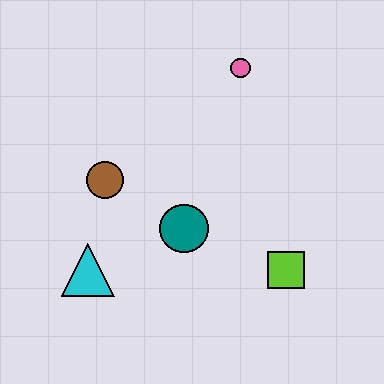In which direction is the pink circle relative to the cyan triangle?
The pink circle is above the cyan triangle.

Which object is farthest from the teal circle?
The pink circle is farthest from the teal circle.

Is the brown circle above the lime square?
Yes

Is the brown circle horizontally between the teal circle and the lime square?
No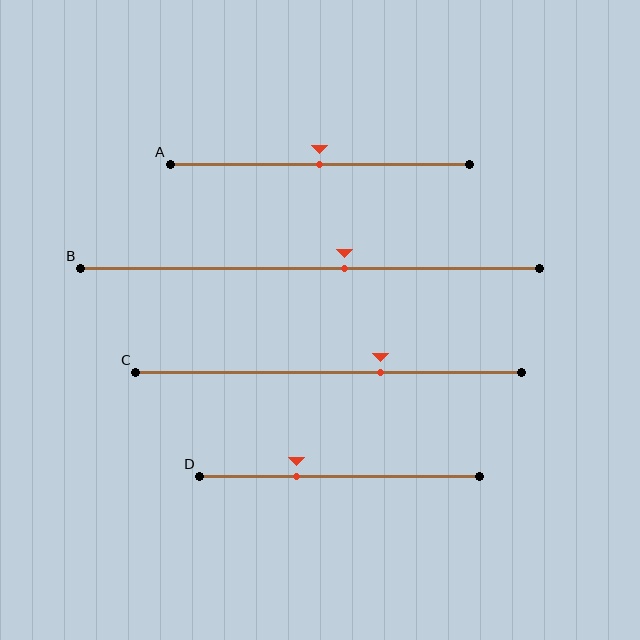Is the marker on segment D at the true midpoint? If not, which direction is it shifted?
No, the marker on segment D is shifted to the left by about 15% of the segment length.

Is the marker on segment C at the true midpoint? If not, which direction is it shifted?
No, the marker on segment C is shifted to the right by about 13% of the segment length.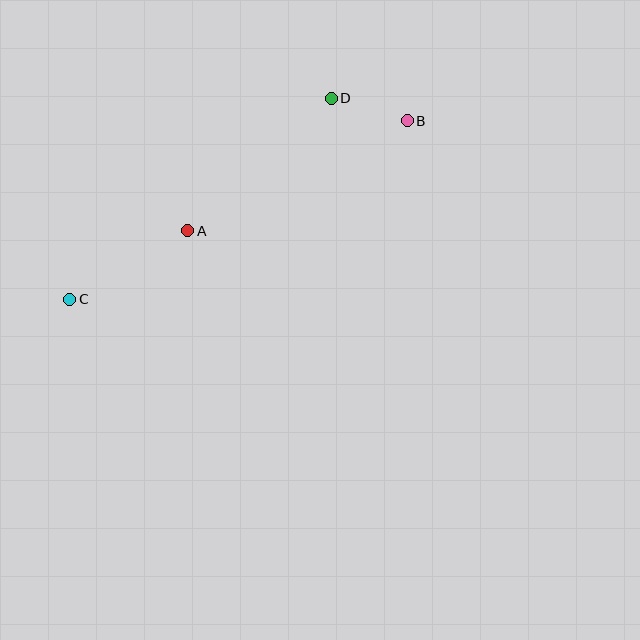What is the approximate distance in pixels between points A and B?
The distance between A and B is approximately 245 pixels.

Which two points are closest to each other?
Points B and D are closest to each other.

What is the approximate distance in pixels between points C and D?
The distance between C and D is approximately 330 pixels.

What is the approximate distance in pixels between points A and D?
The distance between A and D is approximately 195 pixels.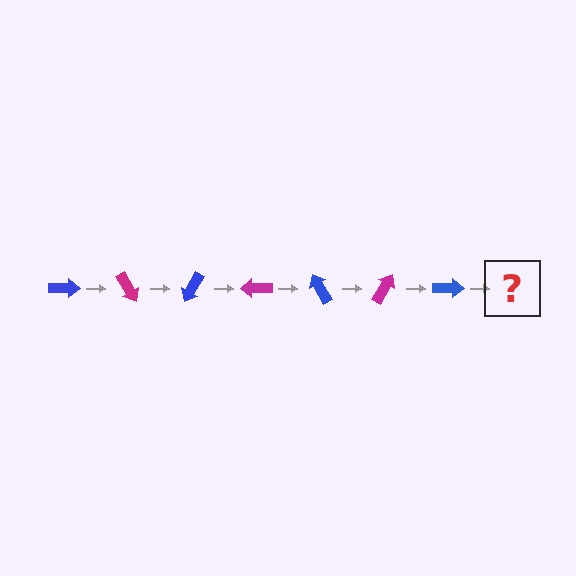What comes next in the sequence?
The next element should be a magenta arrow, rotated 420 degrees from the start.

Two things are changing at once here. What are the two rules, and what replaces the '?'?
The two rules are that it rotates 60 degrees each step and the color cycles through blue and magenta. The '?' should be a magenta arrow, rotated 420 degrees from the start.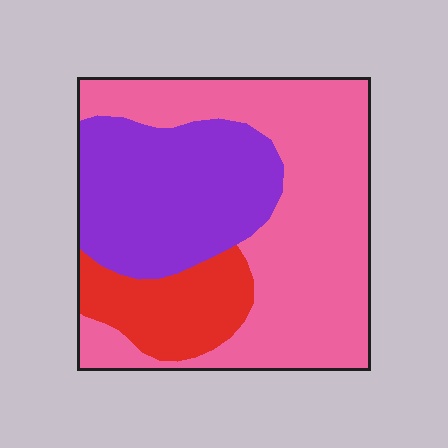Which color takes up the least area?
Red, at roughly 15%.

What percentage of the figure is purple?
Purple takes up about one third (1/3) of the figure.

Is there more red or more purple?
Purple.